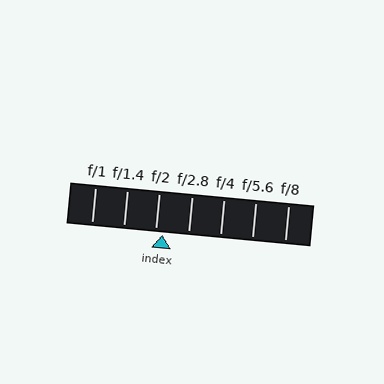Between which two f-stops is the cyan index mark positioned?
The index mark is between f/2 and f/2.8.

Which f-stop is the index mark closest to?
The index mark is closest to f/2.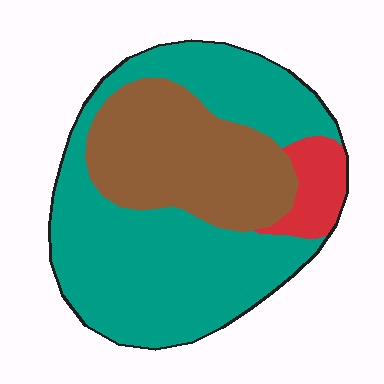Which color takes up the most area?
Teal, at roughly 60%.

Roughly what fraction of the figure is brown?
Brown takes up about one third (1/3) of the figure.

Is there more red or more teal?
Teal.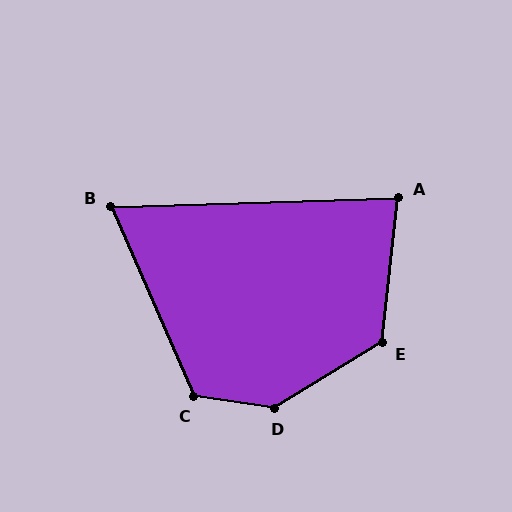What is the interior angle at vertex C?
Approximately 122 degrees (obtuse).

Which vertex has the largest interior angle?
D, at approximately 140 degrees.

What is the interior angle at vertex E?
Approximately 127 degrees (obtuse).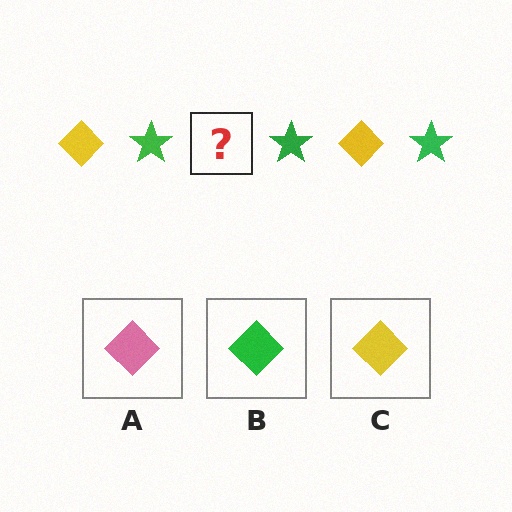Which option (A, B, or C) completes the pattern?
C.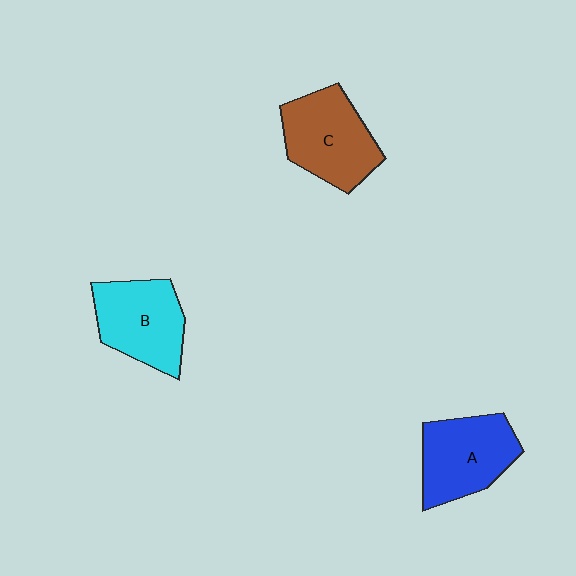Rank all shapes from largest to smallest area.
From largest to smallest: C (brown), A (blue), B (cyan).